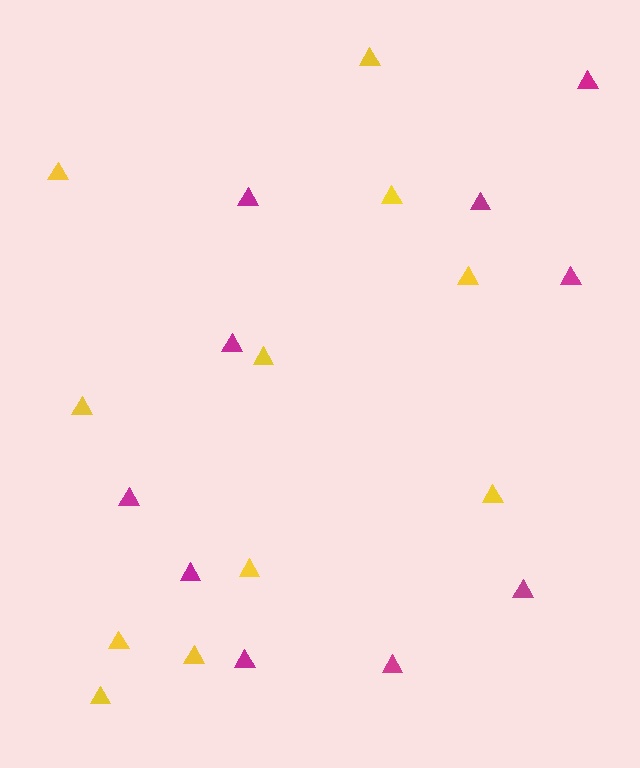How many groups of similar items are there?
There are 2 groups: one group of yellow triangles (11) and one group of magenta triangles (10).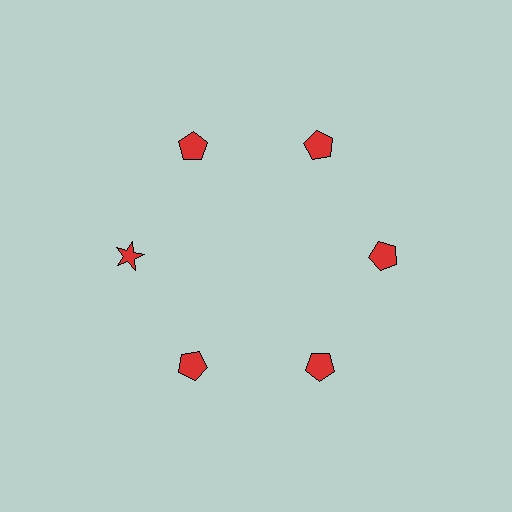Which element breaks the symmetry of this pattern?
The red star at roughly the 9 o'clock position breaks the symmetry. All other shapes are red pentagons.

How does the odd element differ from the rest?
It has a different shape: star instead of pentagon.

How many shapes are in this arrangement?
There are 6 shapes arranged in a ring pattern.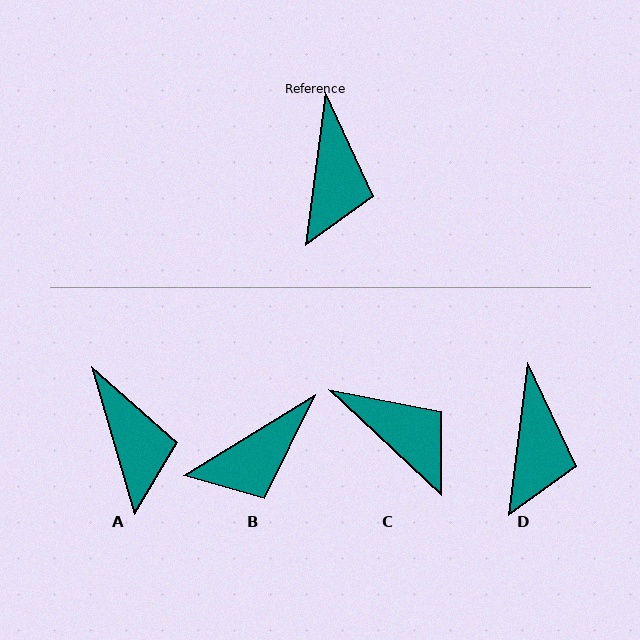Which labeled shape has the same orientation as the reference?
D.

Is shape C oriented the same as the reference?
No, it is off by about 54 degrees.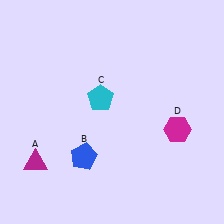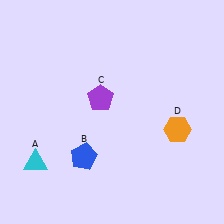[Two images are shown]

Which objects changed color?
A changed from magenta to cyan. C changed from cyan to purple. D changed from magenta to orange.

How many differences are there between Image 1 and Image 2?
There are 3 differences between the two images.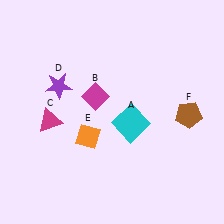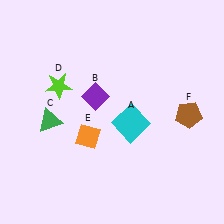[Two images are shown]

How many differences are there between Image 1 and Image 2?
There are 3 differences between the two images.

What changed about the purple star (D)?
In Image 1, D is purple. In Image 2, it changed to lime.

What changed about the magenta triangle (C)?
In Image 1, C is magenta. In Image 2, it changed to green.